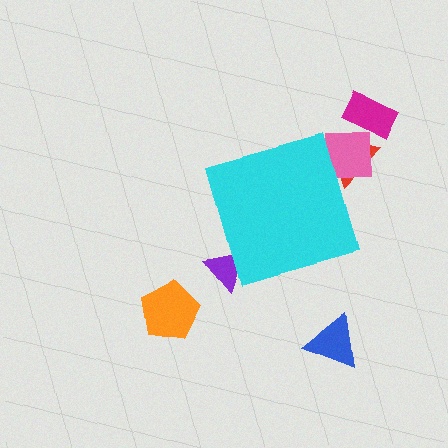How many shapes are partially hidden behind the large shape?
3 shapes are partially hidden.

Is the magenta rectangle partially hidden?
No, the magenta rectangle is fully visible.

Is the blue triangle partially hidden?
No, the blue triangle is fully visible.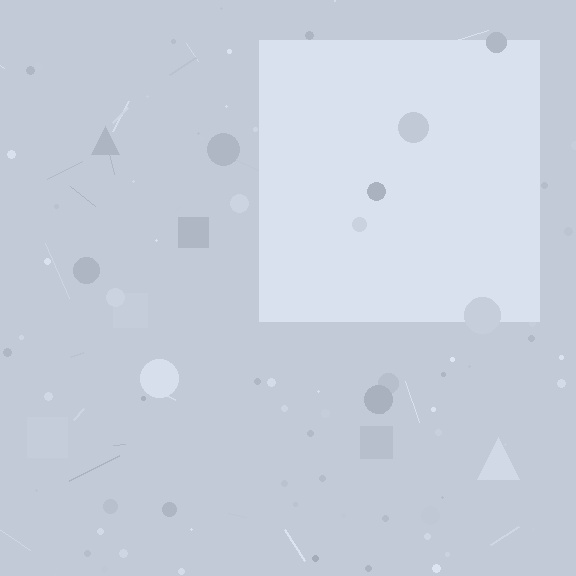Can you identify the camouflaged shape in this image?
The camouflaged shape is a square.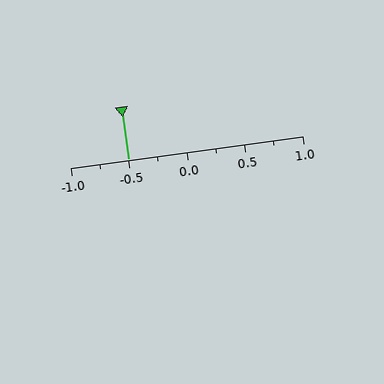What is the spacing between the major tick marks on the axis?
The major ticks are spaced 0.5 apart.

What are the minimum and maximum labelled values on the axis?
The axis runs from -1.0 to 1.0.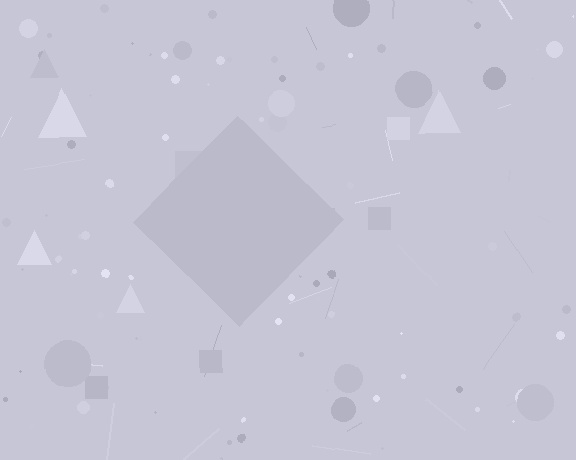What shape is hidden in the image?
A diamond is hidden in the image.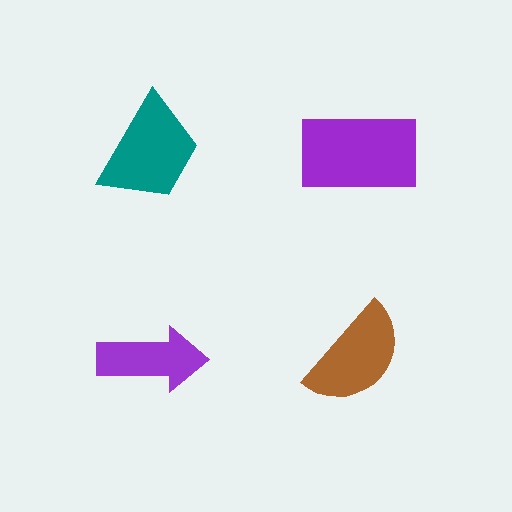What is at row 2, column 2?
A brown semicircle.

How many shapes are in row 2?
2 shapes.